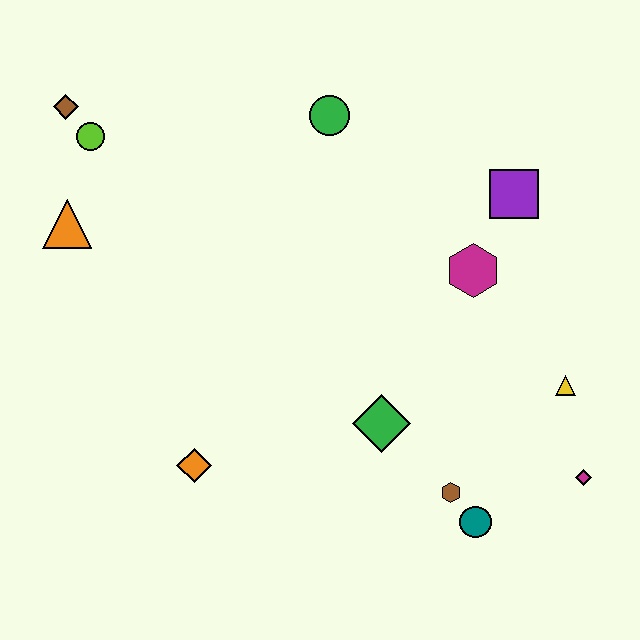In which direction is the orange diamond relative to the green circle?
The orange diamond is below the green circle.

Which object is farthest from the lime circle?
The magenta diamond is farthest from the lime circle.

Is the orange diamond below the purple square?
Yes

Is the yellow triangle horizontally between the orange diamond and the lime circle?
No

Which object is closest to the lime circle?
The brown diamond is closest to the lime circle.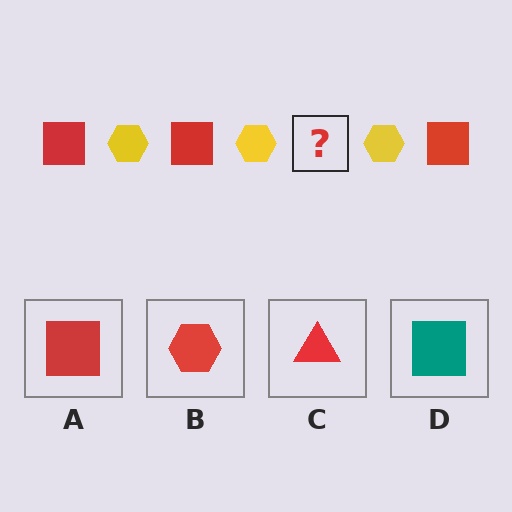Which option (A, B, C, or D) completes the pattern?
A.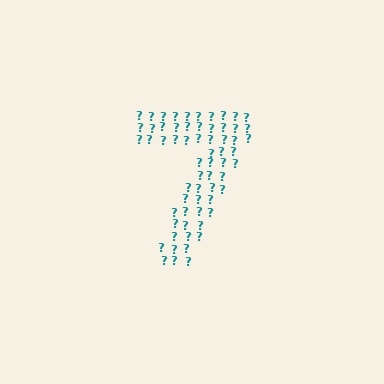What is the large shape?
The large shape is the digit 7.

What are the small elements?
The small elements are question marks.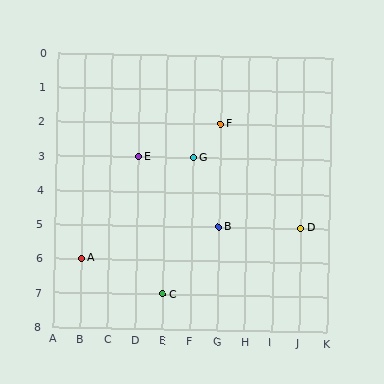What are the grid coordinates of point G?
Point G is at grid coordinates (F, 3).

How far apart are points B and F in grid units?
Points B and F are 3 rows apart.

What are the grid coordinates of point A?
Point A is at grid coordinates (B, 6).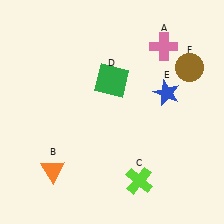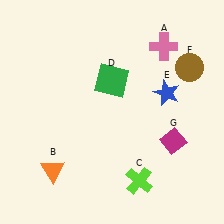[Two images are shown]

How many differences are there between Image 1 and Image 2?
There is 1 difference between the two images.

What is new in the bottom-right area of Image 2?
A magenta diamond (G) was added in the bottom-right area of Image 2.